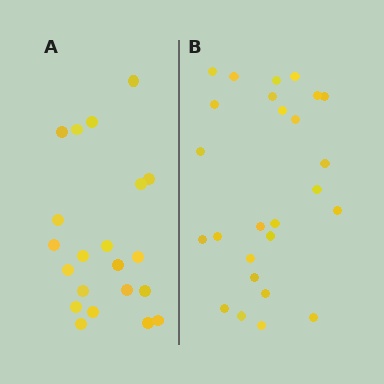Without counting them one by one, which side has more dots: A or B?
Region B (the right region) has more dots.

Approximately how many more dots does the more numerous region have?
Region B has about 5 more dots than region A.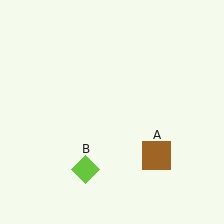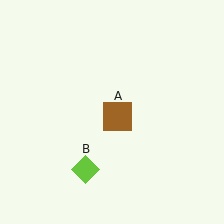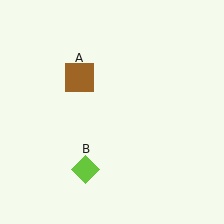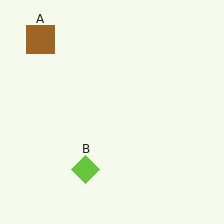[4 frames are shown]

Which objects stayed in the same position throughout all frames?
Lime diamond (object B) remained stationary.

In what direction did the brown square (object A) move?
The brown square (object A) moved up and to the left.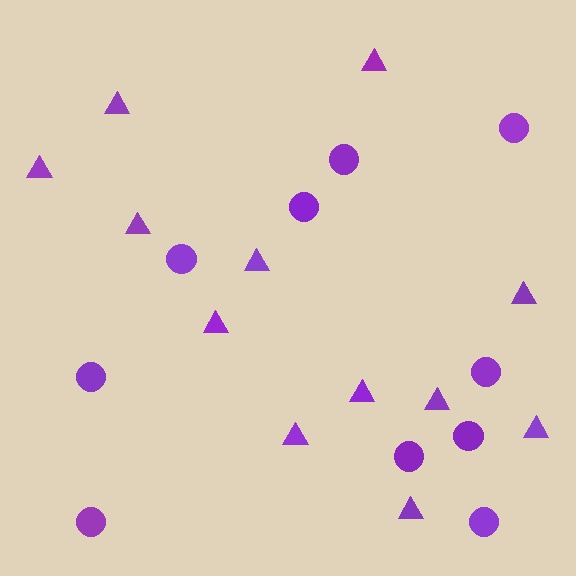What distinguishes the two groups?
There are 2 groups: one group of triangles (12) and one group of circles (10).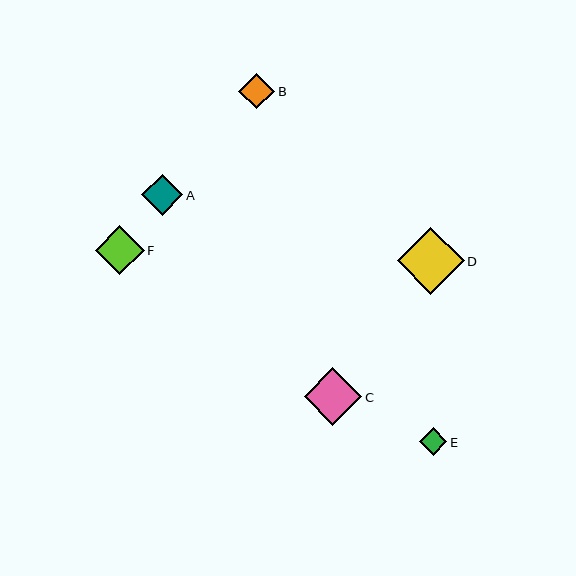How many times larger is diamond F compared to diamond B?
Diamond F is approximately 1.4 times the size of diamond B.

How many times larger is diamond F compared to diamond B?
Diamond F is approximately 1.4 times the size of diamond B.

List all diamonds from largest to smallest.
From largest to smallest: D, C, F, A, B, E.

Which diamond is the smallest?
Diamond E is the smallest with a size of approximately 27 pixels.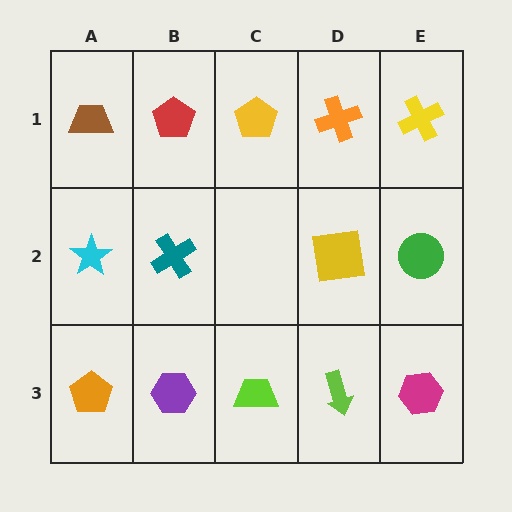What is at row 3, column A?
An orange pentagon.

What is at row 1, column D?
An orange cross.